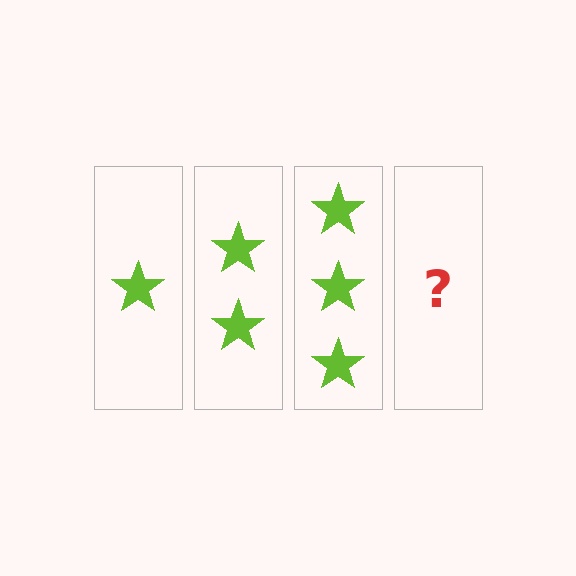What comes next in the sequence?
The next element should be 4 stars.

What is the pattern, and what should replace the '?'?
The pattern is that each step adds one more star. The '?' should be 4 stars.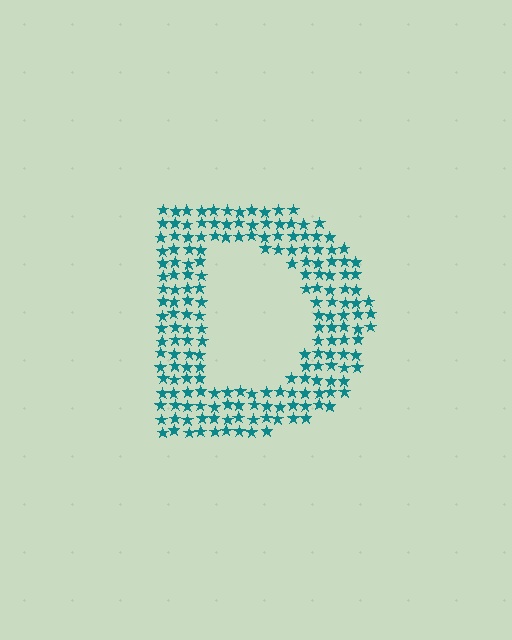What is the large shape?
The large shape is the letter D.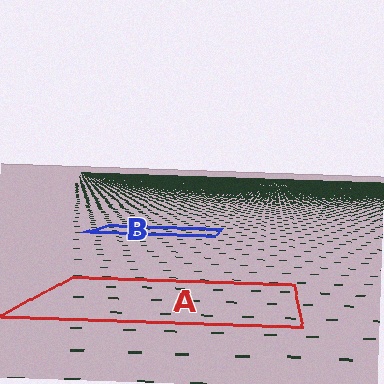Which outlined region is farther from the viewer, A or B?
Region B is farther from the viewer — the texture elements inside it appear smaller and more densely packed.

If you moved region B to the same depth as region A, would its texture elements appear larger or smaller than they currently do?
They would appear larger. At a closer depth, the same texture elements are projected at a bigger on-screen size.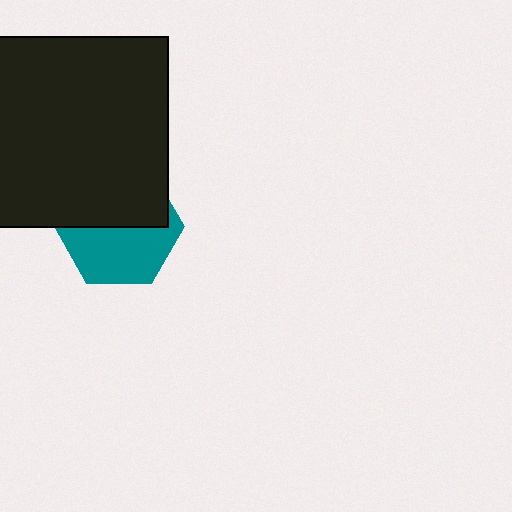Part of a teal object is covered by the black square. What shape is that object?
It is a hexagon.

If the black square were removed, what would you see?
You would see the complete teal hexagon.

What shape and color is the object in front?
The object in front is a black square.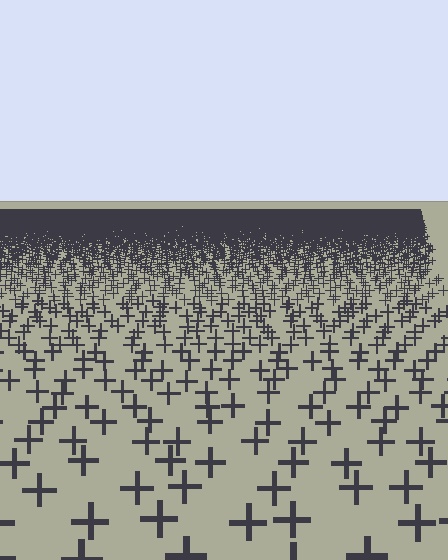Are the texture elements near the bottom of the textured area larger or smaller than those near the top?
Larger. Near the bottom, elements are closer to the viewer and appear at a bigger on-screen size.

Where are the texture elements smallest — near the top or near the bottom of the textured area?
Near the top.